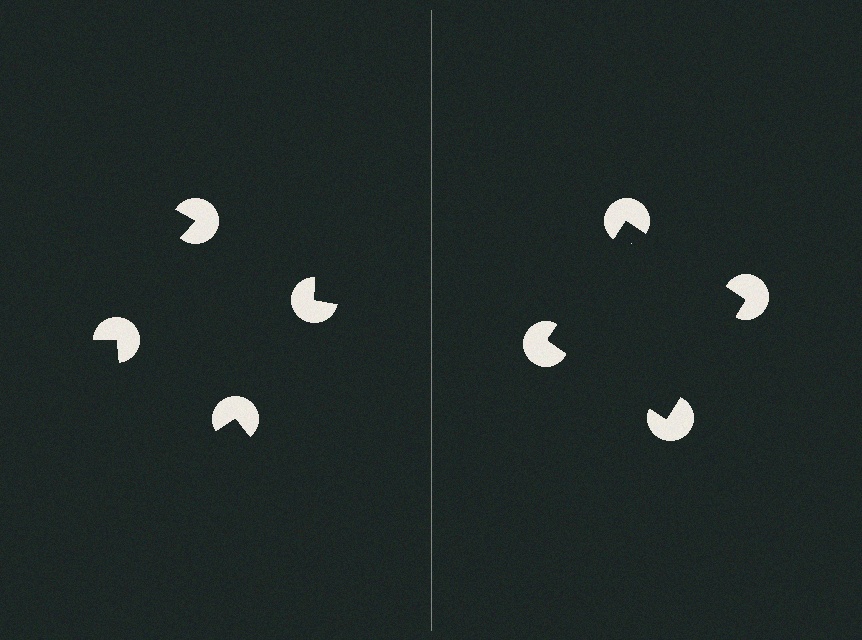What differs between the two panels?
The pac-man discs are positioned identically on both sides; only the wedge orientations differ. On the right they align to a square; on the left they are misaligned.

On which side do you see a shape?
An illusory square appears on the right side. On the left side the wedge cuts are rotated, so no coherent shape forms.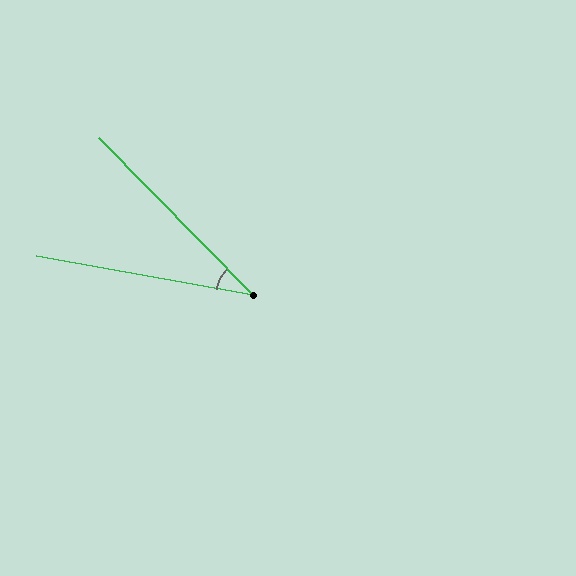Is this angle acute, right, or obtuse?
It is acute.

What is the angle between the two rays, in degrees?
Approximately 36 degrees.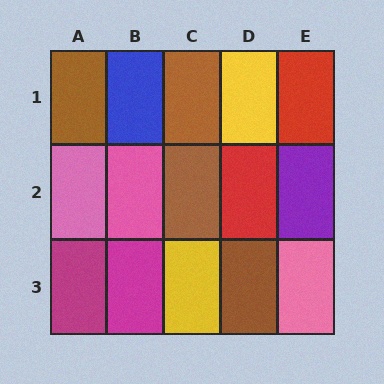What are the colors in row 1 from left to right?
Brown, blue, brown, yellow, red.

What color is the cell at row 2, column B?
Pink.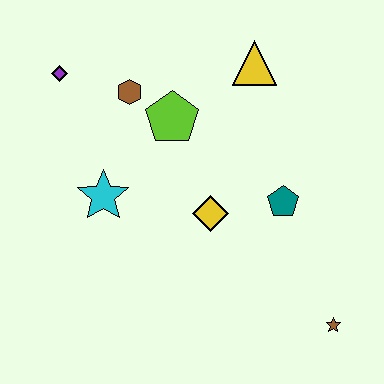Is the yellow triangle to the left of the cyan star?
No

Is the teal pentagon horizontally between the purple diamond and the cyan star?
No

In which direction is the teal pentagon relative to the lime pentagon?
The teal pentagon is to the right of the lime pentagon.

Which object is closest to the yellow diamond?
The teal pentagon is closest to the yellow diamond.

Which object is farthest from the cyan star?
The brown star is farthest from the cyan star.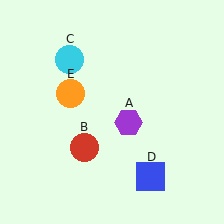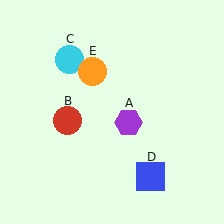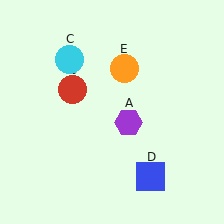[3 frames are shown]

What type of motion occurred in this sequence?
The red circle (object B), orange circle (object E) rotated clockwise around the center of the scene.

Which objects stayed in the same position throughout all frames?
Purple hexagon (object A) and cyan circle (object C) and blue square (object D) remained stationary.